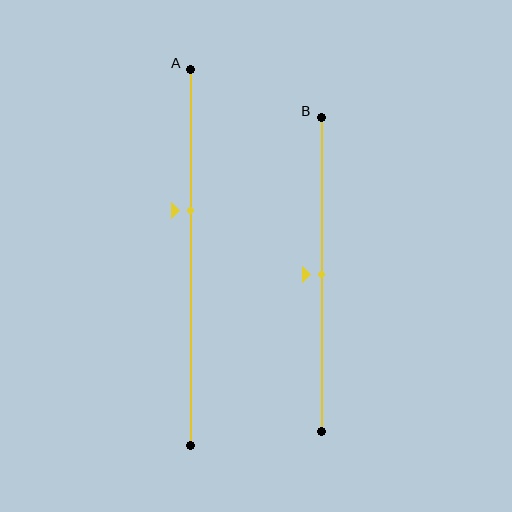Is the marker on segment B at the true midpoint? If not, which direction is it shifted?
Yes, the marker on segment B is at the true midpoint.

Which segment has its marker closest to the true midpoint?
Segment B has its marker closest to the true midpoint.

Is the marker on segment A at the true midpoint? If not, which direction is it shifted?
No, the marker on segment A is shifted upward by about 12% of the segment length.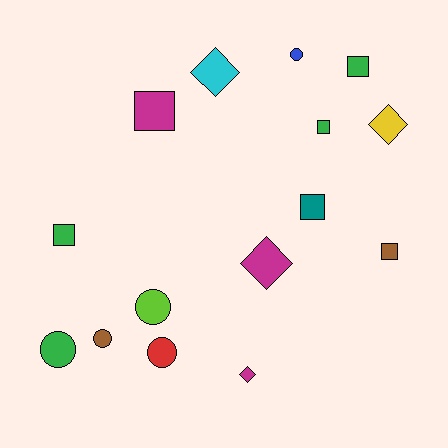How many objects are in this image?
There are 15 objects.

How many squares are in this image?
There are 6 squares.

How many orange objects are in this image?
There are no orange objects.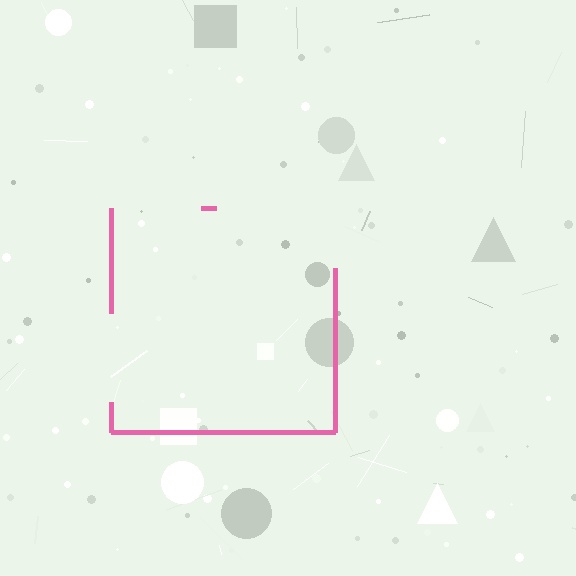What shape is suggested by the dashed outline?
The dashed outline suggests a square.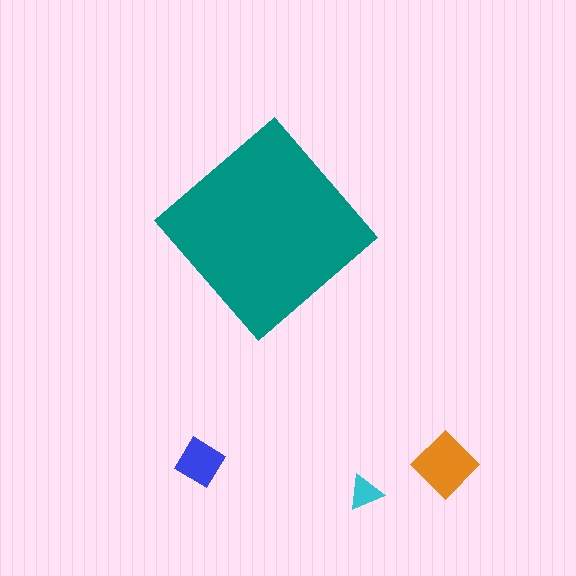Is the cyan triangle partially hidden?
No, the cyan triangle is fully visible.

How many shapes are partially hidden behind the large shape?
0 shapes are partially hidden.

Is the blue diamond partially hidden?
No, the blue diamond is fully visible.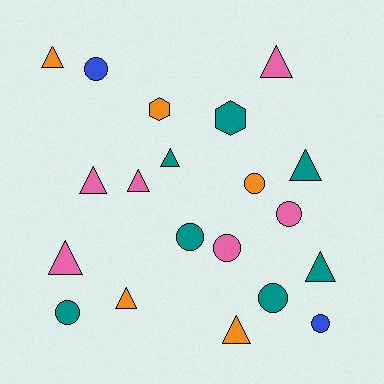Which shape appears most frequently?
Triangle, with 10 objects.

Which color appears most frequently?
Teal, with 7 objects.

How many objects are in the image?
There are 20 objects.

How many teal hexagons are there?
There is 1 teal hexagon.